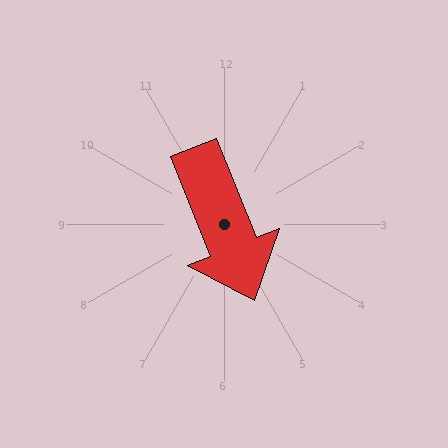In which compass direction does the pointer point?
South.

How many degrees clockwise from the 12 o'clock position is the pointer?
Approximately 158 degrees.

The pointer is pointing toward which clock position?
Roughly 5 o'clock.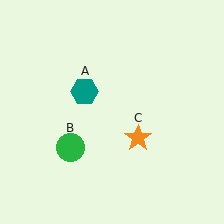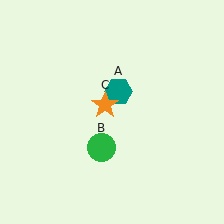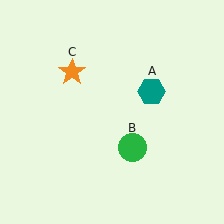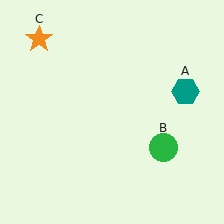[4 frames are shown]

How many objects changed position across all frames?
3 objects changed position: teal hexagon (object A), green circle (object B), orange star (object C).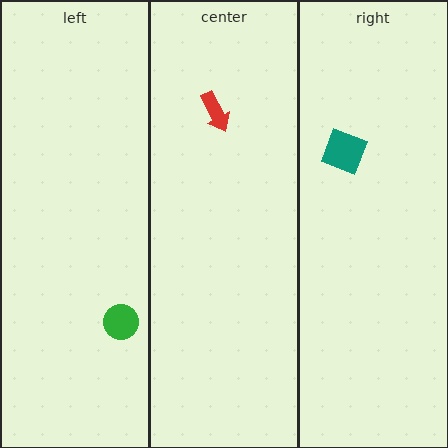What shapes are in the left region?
The green circle.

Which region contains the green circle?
The left region.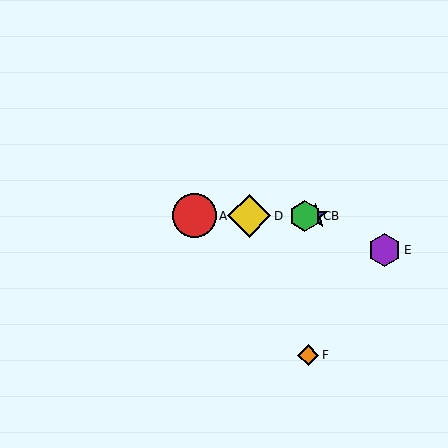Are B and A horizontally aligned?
Yes, both are at y≈216.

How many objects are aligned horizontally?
4 objects (A, B, C, D) are aligned horizontally.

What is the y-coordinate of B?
Object B is at y≈216.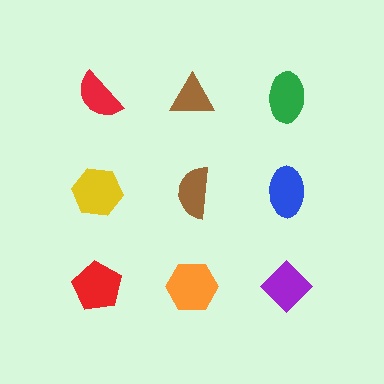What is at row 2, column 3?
A blue ellipse.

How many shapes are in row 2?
3 shapes.